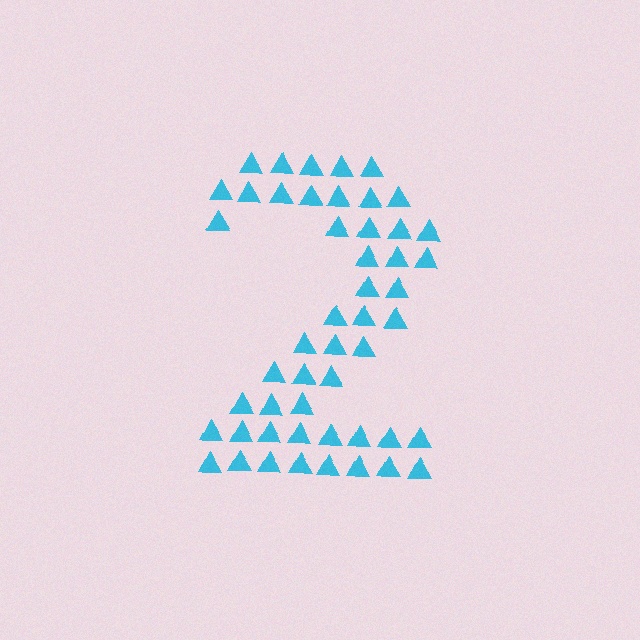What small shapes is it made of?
It is made of small triangles.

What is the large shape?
The large shape is the digit 2.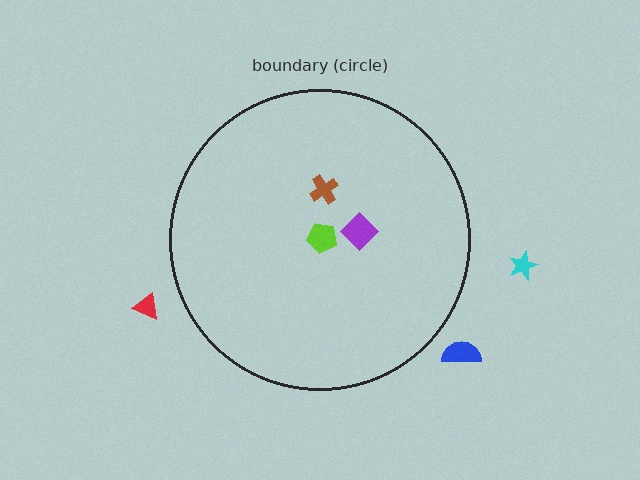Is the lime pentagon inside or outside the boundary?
Inside.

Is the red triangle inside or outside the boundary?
Outside.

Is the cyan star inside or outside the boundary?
Outside.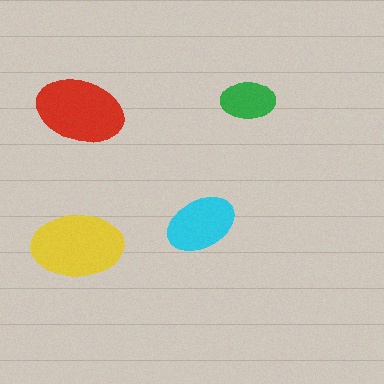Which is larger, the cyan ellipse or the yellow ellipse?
The yellow one.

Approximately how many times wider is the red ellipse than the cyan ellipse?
About 1.5 times wider.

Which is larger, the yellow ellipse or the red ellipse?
The yellow one.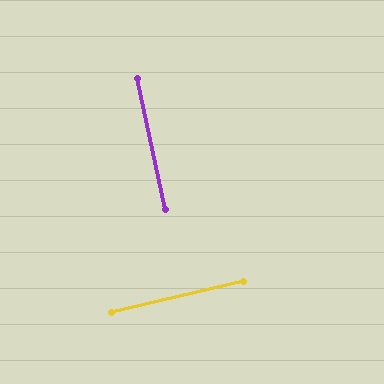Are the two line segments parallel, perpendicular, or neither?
Perpendicular — they meet at approximately 89°.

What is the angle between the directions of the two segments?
Approximately 89 degrees.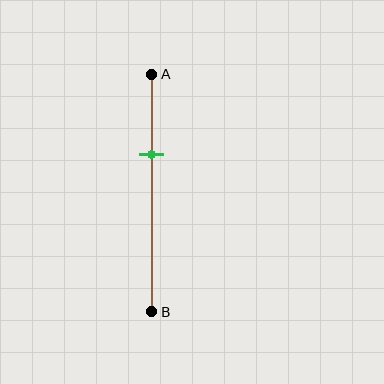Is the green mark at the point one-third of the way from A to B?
Yes, the mark is approximately at the one-third point.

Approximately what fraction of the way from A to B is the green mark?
The green mark is approximately 35% of the way from A to B.